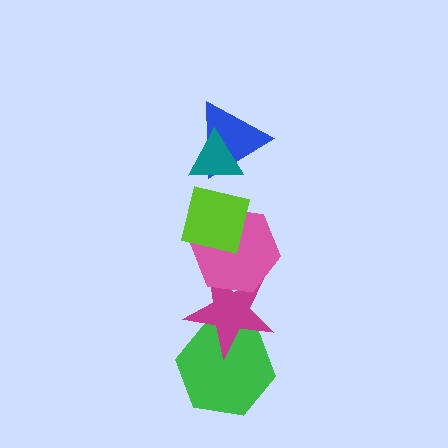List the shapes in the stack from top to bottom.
From top to bottom: the teal triangle, the blue triangle, the lime square, the pink hexagon, the magenta star, the green hexagon.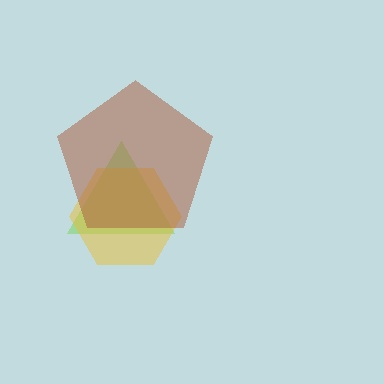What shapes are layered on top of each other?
The layered shapes are: a lime triangle, a yellow hexagon, a brown pentagon.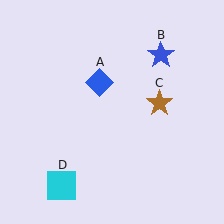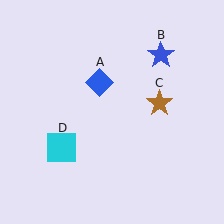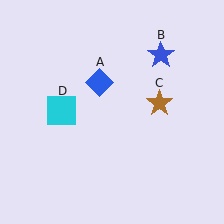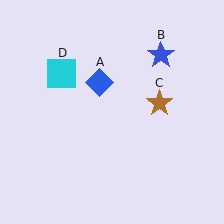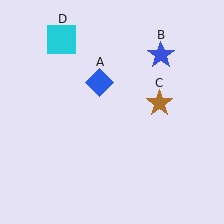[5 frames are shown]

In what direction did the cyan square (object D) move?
The cyan square (object D) moved up.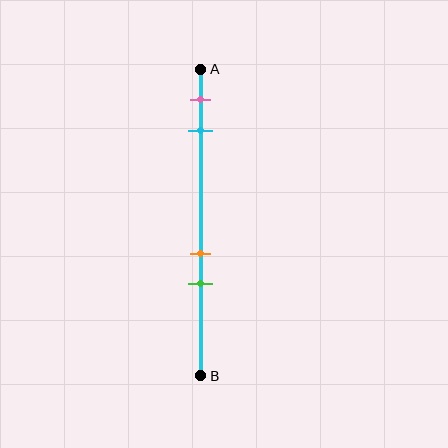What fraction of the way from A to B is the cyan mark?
The cyan mark is approximately 20% (0.2) of the way from A to B.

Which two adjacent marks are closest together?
The orange and green marks are the closest adjacent pair.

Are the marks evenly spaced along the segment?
No, the marks are not evenly spaced.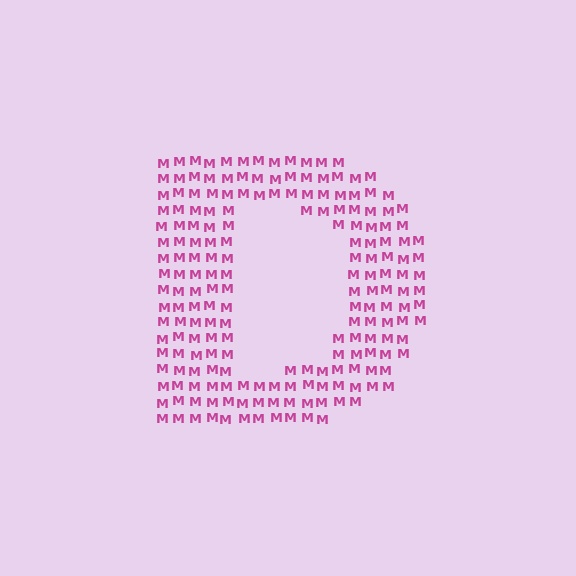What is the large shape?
The large shape is the letter D.